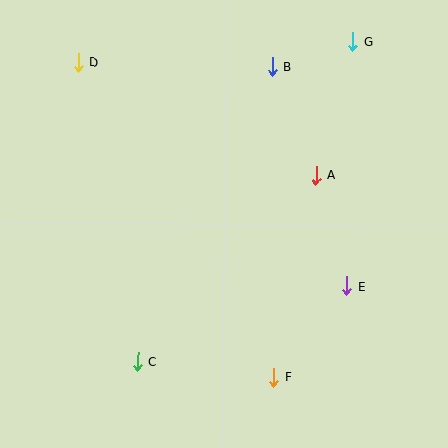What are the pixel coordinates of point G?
Point G is at (353, 42).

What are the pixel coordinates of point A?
Point A is at (316, 175).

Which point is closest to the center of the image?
Point A at (316, 175) is closest to the center.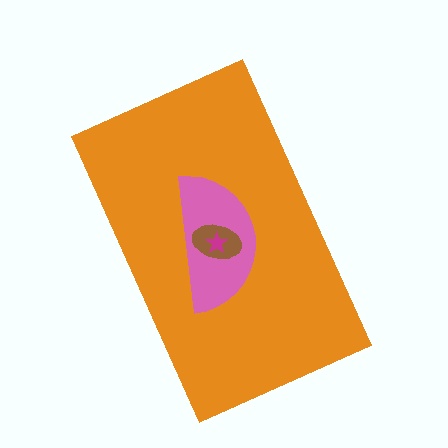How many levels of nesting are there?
4.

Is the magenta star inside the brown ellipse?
Yes.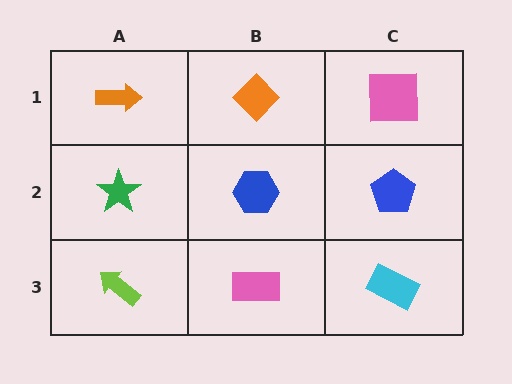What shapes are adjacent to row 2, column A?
An orange arrow (row 1, column A), a lime arrow (row 3, column A), a blue hexagon (row 2, column B).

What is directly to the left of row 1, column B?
An orange arrow.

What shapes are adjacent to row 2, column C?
A pink square (row 1, column C), a cyan rectangle (row 3, column C), a blue hexagon (row 2, column B).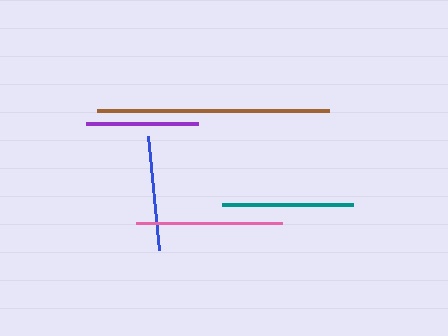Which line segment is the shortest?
The purple line is the shortest at approximately 112 pixels.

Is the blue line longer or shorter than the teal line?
The teal line is longer than the blue line.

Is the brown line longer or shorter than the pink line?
The brown line is longer than the pink line.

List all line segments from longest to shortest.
From longest to shortest: brown, pink, teal, blue, purple.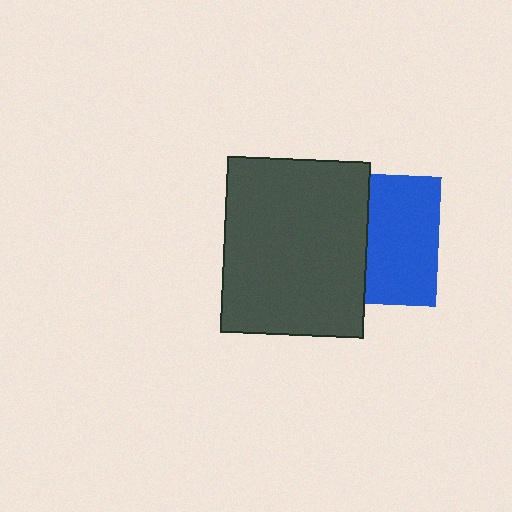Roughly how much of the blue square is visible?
About half of it is visible (roughly 54%).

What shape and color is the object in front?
The object in front is a dark gray rectangle.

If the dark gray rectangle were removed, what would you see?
You would see the complete blue square.